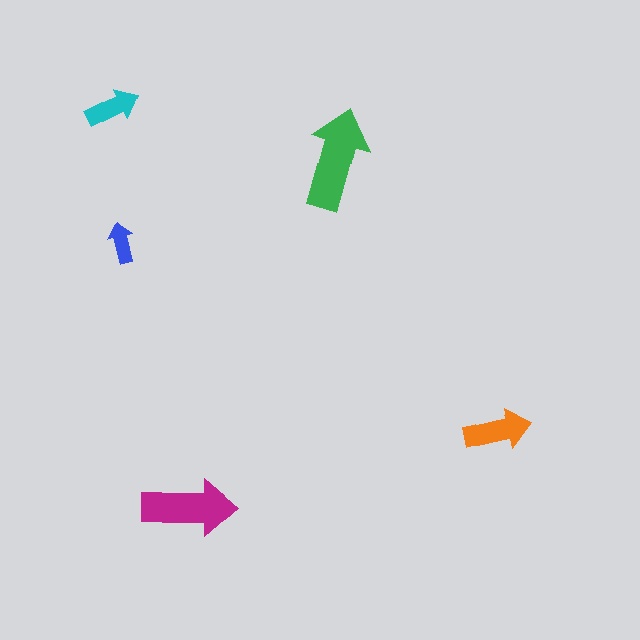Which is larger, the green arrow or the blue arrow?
The green one.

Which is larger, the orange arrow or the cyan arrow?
The orange one.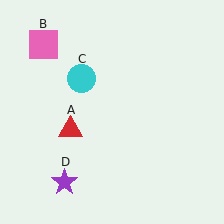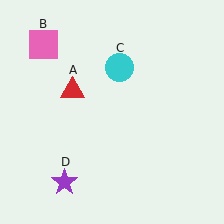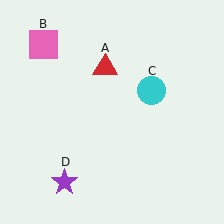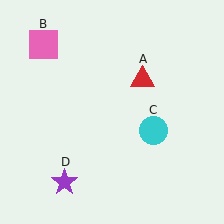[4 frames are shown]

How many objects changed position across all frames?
2 objects changed position: red triangle (object A), cyan circle (object C).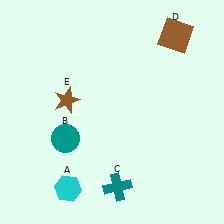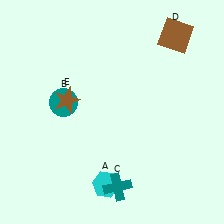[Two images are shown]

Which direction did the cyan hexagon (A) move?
The cyan hexagon (A) moved right.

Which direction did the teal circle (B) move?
The teal circle (B) moved up.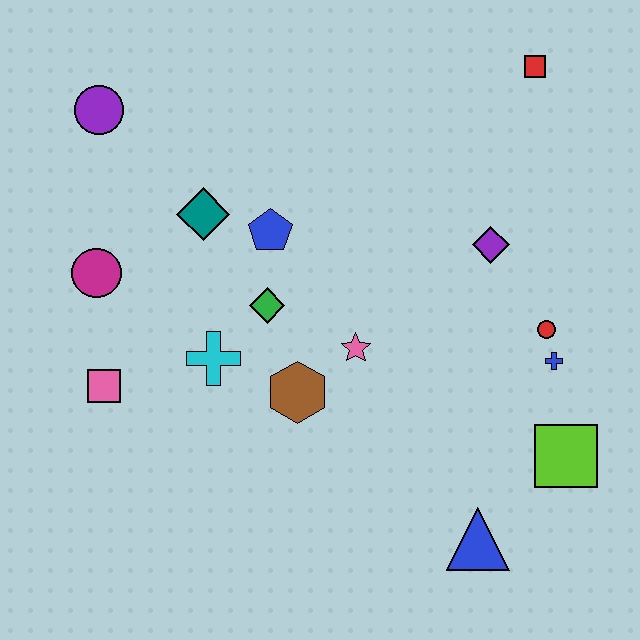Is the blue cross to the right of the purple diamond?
Yes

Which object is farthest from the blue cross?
The purple circle is farthest from the blue cross.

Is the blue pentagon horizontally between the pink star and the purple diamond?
No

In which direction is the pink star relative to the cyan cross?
The pink star is to the right of the cyan cross.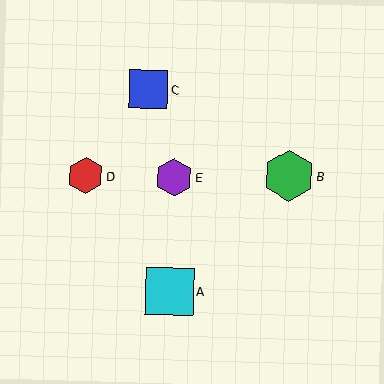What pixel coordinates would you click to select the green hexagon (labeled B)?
Click at (289, 175) to select the green hexagon B.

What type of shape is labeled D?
Shape D is a red hexagon.